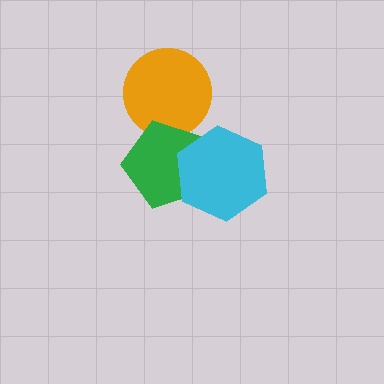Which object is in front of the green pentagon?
The cyan hexagon is in front of the green pentagon.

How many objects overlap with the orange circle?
1 object overlaps with the orange circle.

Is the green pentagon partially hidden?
Yes, it is partially covered by another shape.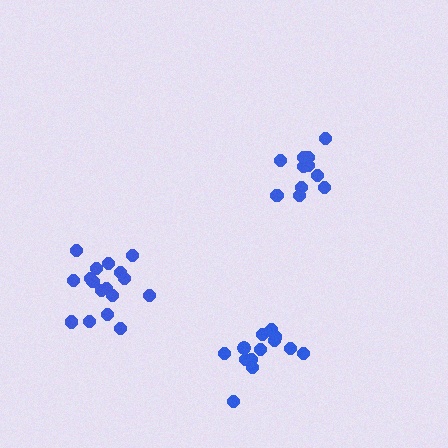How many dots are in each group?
Group 1: 17 dots, Group 2: 11 dots, Group 3: 13 dots (41 total).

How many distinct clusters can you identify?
There are 3 distinct clusters.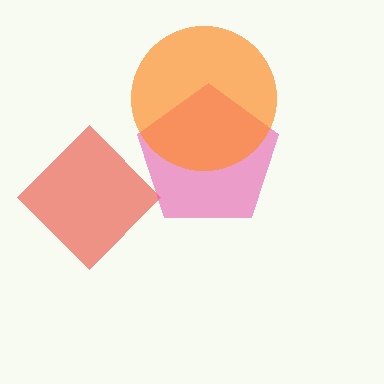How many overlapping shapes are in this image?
There are 3 overlapping shapes in the image.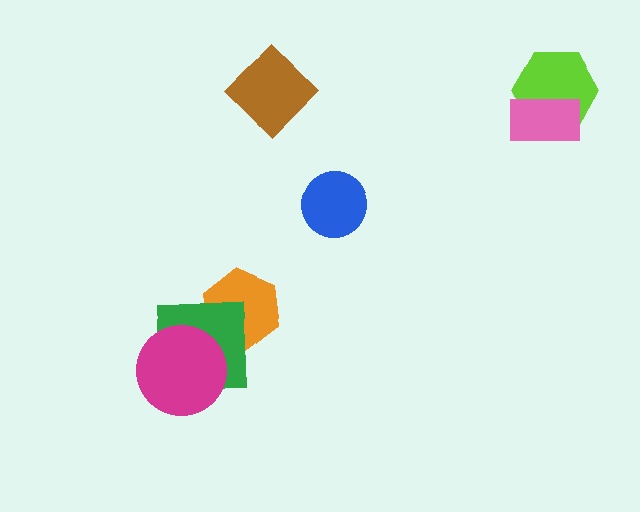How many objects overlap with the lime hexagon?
1 object overlaps with the lime hexagon.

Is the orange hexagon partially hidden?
Yes, it is partially covered by another shape.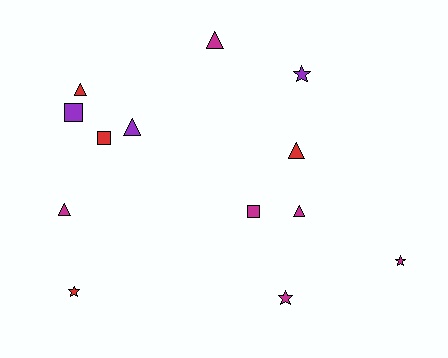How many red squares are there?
There is 1 red square.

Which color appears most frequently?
Magenta, with 6 objects.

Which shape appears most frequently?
Triangle, with 6 objects.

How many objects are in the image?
There are 13 objects.